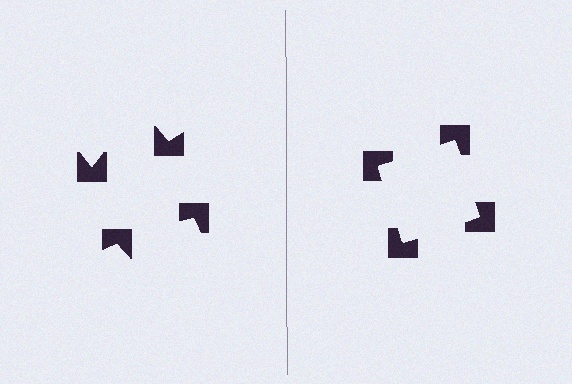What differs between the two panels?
The notched squares are positioned identically on both sides; only the wedge orientations differ. On the right they align to a square; on the left they are misaligned.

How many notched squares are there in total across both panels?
8 — 4 on each side.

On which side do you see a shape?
An illusory square appears on the right side. On the left side the wedge cuts are rotated, so no coherent shape forms.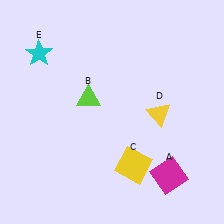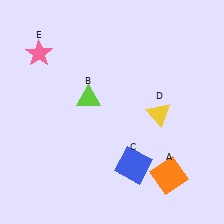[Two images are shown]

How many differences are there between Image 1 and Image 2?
There are 3 differences between the two images.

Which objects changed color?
A changed from magenta to orange. C changed from yellow to blue. E changed from cyan to pink.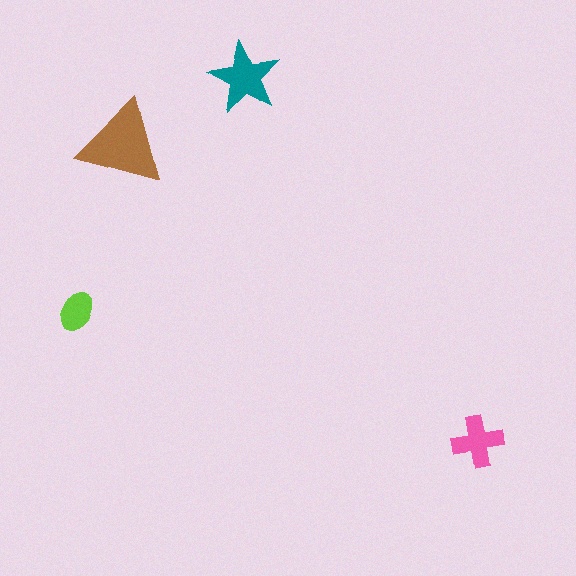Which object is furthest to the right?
The pink cross is rightmost.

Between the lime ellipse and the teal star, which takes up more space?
The teal star.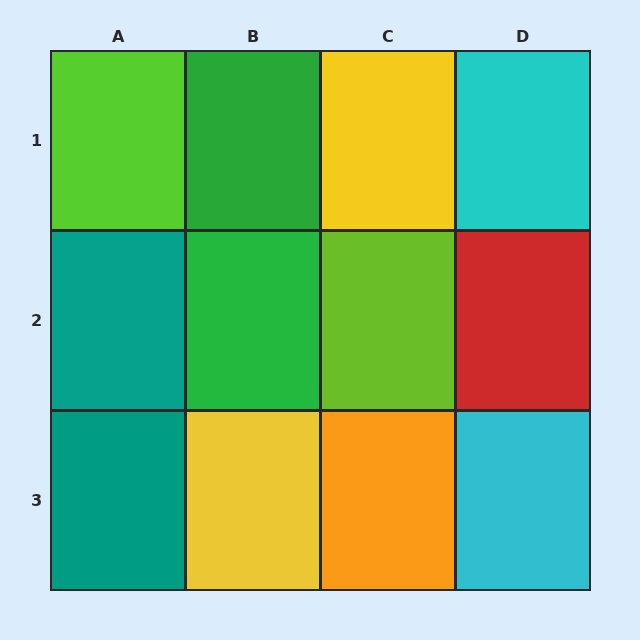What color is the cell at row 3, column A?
Teal.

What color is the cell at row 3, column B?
Yellow.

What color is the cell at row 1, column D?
Cyan.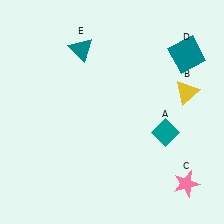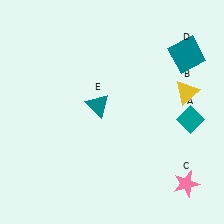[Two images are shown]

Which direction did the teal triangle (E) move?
The teal triangle (E) moved down.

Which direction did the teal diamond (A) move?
The teal diamond (A) moved right.